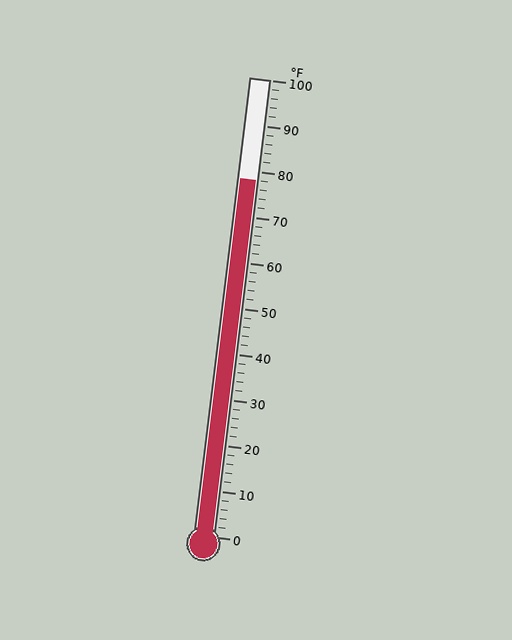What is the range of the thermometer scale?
The thermometer scale ranges from 0°F to 100°F.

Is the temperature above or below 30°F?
The temperature is above 30°F.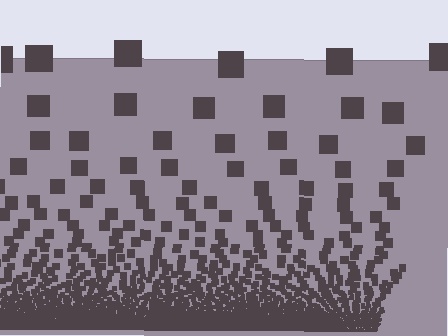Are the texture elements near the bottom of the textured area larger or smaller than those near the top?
Smaller. The gradient is inverted — elements near the bottom are smaller and denser.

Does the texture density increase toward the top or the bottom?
Density increases toward the bottom.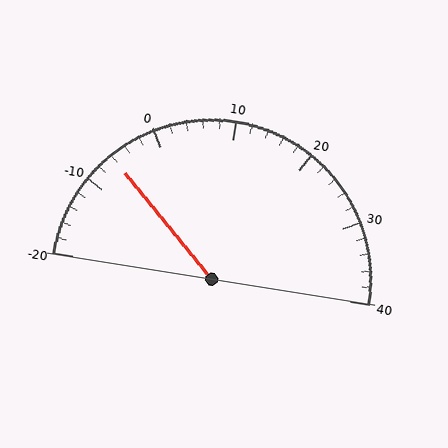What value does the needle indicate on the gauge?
The needle indicates approximately -6.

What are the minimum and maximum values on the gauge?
The gauge ranges from -20 to 40.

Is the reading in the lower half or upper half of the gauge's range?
The reading is in the lower half of the range (-20 to 40).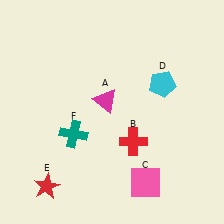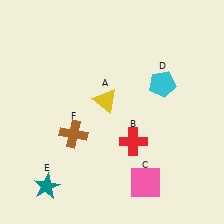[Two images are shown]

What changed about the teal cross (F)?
In Image 1, F is teal. In Image 2, it changed to brown.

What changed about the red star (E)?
In Image 1, E is red. In Image 2, it changed to teal.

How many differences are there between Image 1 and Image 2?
There are 3 differences between the two images.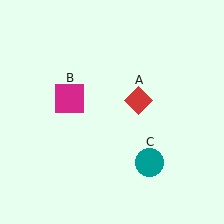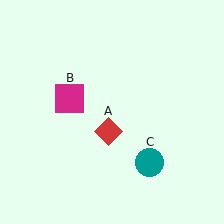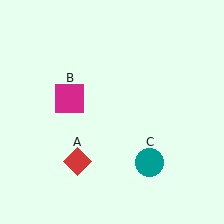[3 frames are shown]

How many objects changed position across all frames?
1 object changed position: red diamond (object A).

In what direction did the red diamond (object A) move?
The red diamond (object A) moved down and to the left.